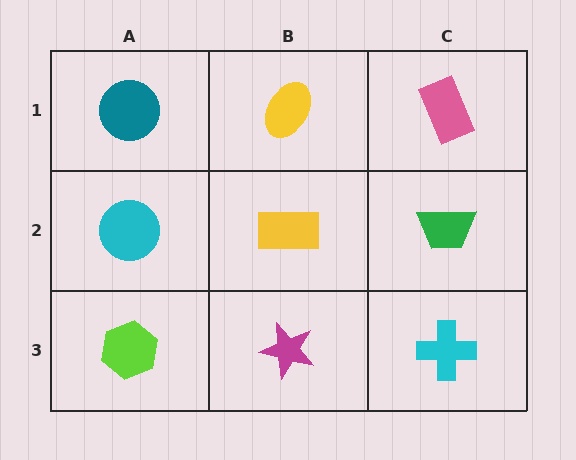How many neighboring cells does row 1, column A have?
2.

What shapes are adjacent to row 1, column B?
A yellow rectangle (row 2, column B), a teal circle (row 1, column A), a pink rectangle (row 1, column C).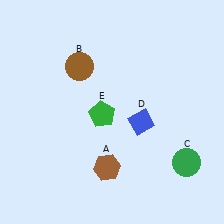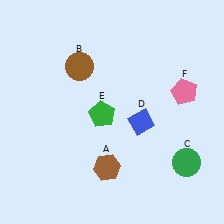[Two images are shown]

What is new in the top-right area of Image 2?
A pink pentagon (F) was added in the top-right area of Image 2.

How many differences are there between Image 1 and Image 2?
There is 1 difference between the two images.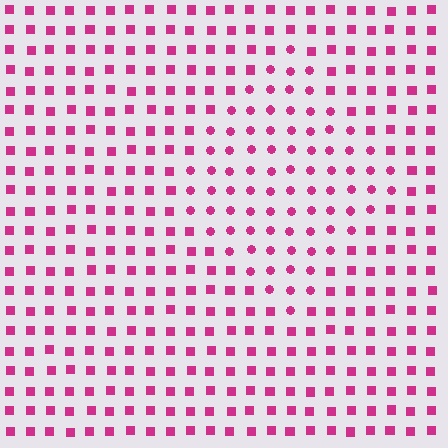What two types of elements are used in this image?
The image uses circles inside the diamond region and squares outside it.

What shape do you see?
I see a diamond.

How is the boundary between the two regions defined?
The boundary is defined by a change in element shape: circles inside vs. squares outside. All elements share the same color and spacing.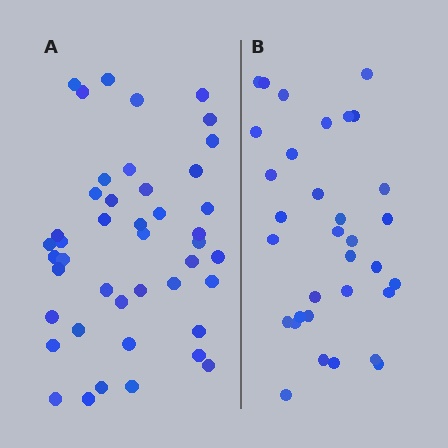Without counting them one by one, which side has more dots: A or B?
Region A (the left region) has more dots.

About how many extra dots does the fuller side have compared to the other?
Region A has roughly 12 or so more dots than region B.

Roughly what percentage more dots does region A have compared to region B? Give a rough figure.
About 35% more.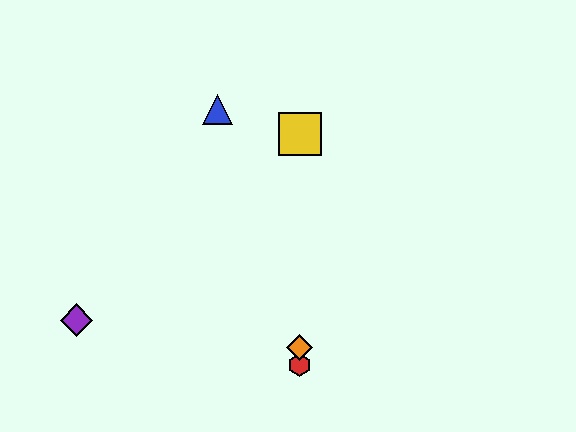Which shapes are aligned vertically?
The red hexagon, the green hexagon, the yellow square, the orange diamond are aligned vertically.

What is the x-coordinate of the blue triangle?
The blue triangle is at x≈218.